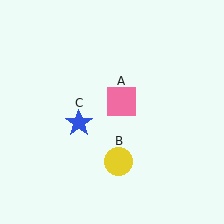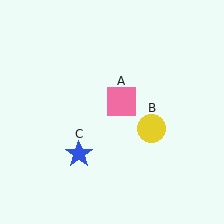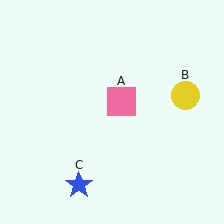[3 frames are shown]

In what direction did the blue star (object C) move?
The blue star (object C) moved down.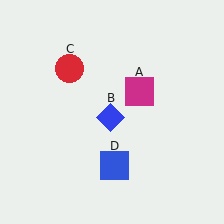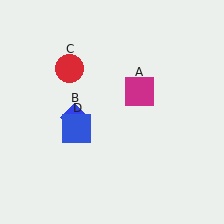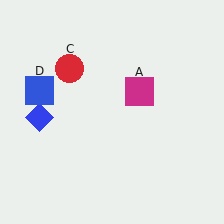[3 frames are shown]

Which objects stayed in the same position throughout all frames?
Magenta square (object A) and red circle (object C) remained stationary.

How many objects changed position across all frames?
2 objects changed position: blue diamond (object B), blue square (object D).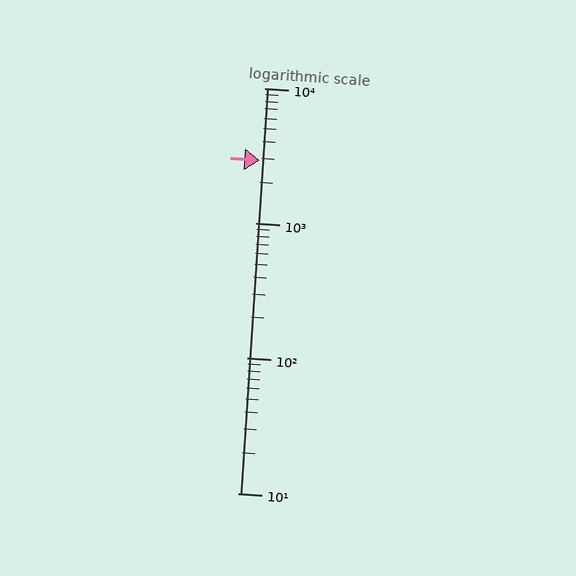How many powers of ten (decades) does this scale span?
The scale spans 3 decades, from 10 to 10000.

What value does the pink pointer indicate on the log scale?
The pointer indicates approximately 2900.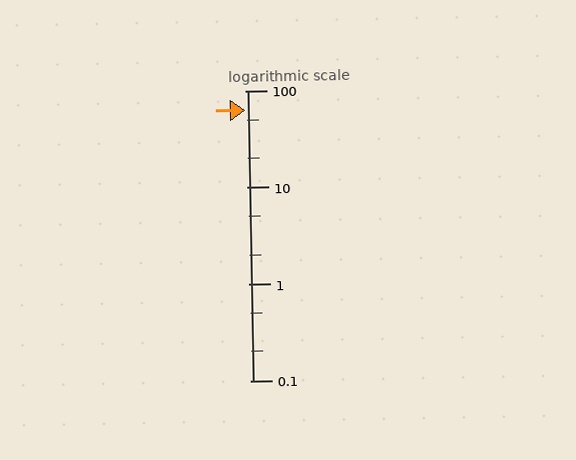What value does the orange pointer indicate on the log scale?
The pointer indicates approximately 63.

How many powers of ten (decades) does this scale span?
The scale spans 3 decades, from 0.1 to 100.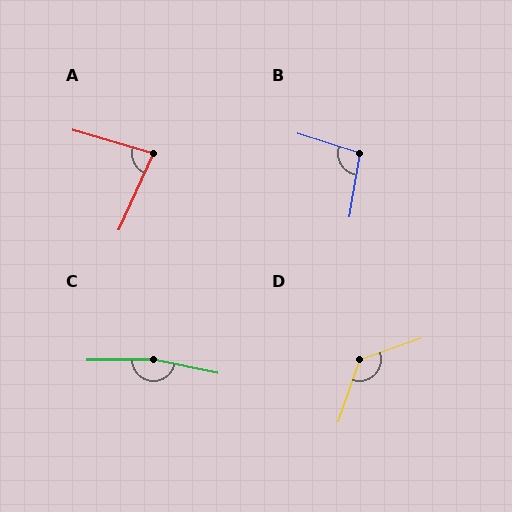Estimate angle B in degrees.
Approximately 98 degrees.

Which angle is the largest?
C, at approximately 168 degrees.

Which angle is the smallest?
A, at approximately 82 degrees.